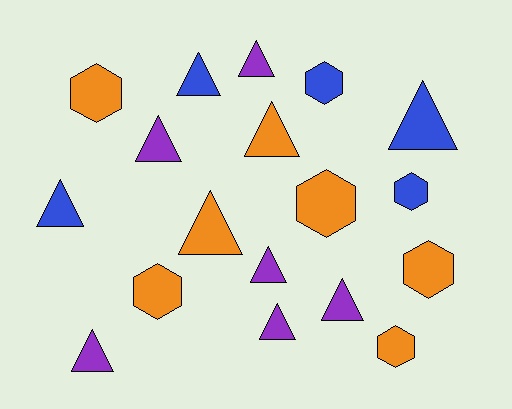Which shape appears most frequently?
Triangle, with 11 objects.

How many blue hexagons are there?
There are 2 blue hexagons.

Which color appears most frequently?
Orange, with 7 objects.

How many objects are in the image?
There are 18 objects.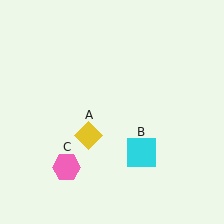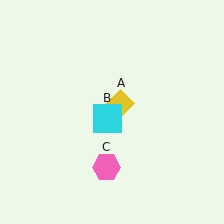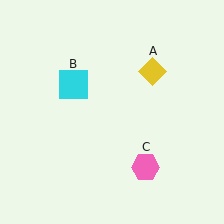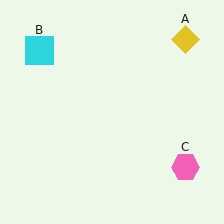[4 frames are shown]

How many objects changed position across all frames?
3 objects changed position: yellow diamond (object A), cyan square (object B), pink hexagon (object C).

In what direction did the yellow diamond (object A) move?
The yellow diamond (object A) moved up and to the right.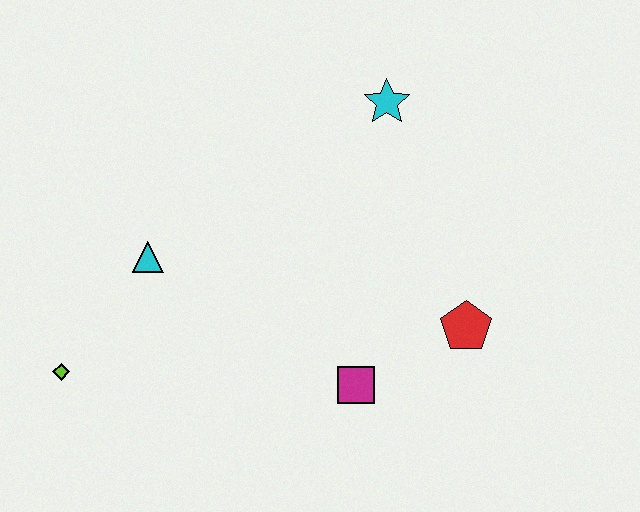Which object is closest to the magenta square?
The red pentagon is closest to the magenta square.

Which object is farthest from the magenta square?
The lime diamond is farthest from the magenta square.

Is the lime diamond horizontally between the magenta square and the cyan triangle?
No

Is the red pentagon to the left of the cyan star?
No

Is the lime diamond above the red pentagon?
No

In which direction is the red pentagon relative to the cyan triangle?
The red pentagon is to the right of the cyan triangle.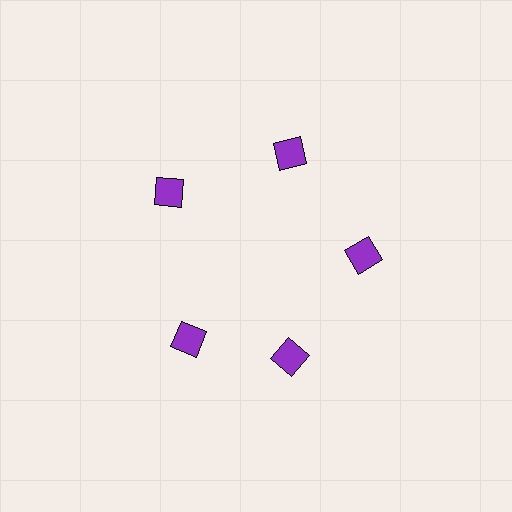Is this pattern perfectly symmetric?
No. The 5 purple squares are arranged in a ring, but one element near the 8 o'clock position is rotated out of alignment along the ring, breaking the 5-fold rotational symmetry.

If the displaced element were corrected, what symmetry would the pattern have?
It would have 5-fold rotational symmetry — the pattern would map onto itself every 72 degrees.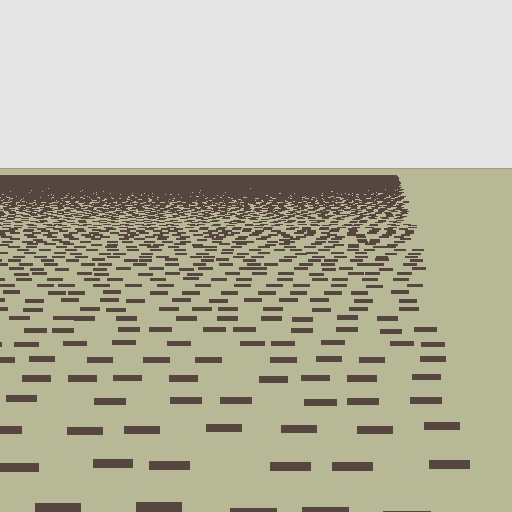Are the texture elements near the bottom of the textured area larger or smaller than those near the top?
Larger. Near the bottom, elements are closer to the viewer and appear at a bigger on-screen size.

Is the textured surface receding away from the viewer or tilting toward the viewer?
The surface is receding away from the viewer. Texture elements get smaller and denser toward the top.